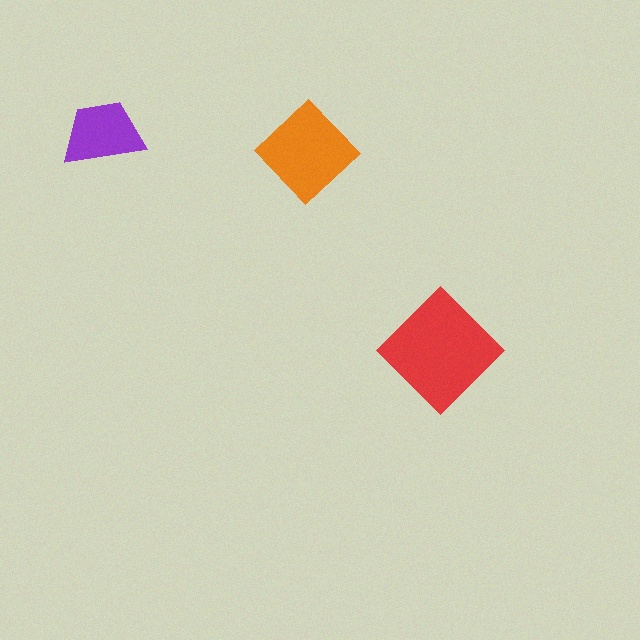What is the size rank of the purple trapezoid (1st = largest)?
3rd.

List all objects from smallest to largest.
The purple trapezoid, the orange diamond, the red diamond.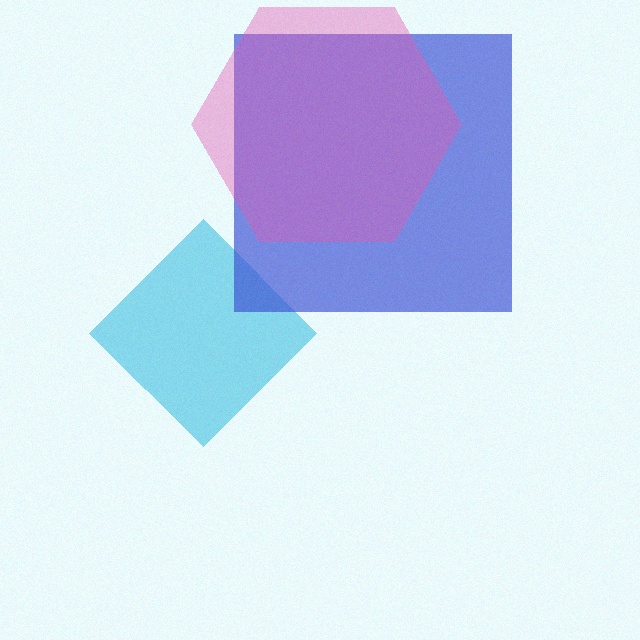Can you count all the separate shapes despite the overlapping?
Yes, there are 3 separate shapes.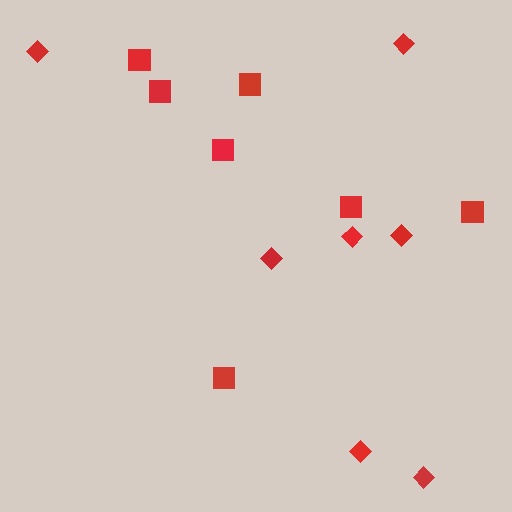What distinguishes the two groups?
There are 2 groups: one group of squares (7) and one group of diamonds (7).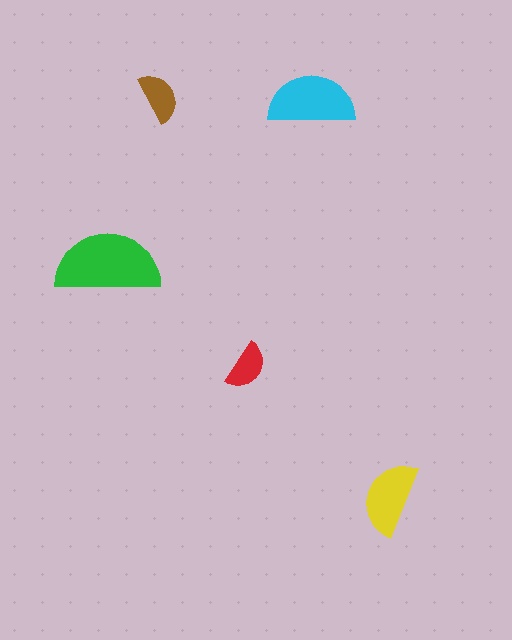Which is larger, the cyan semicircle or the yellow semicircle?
The cyan one.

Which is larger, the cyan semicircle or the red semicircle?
The cyan one.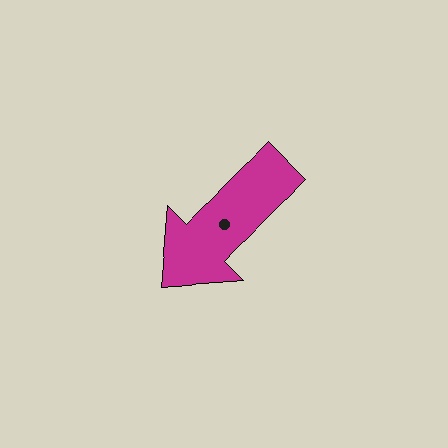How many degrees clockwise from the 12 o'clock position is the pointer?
Approximately 226 degrees.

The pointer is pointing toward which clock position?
Roughly 8 o'clock.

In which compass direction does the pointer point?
Southwest.